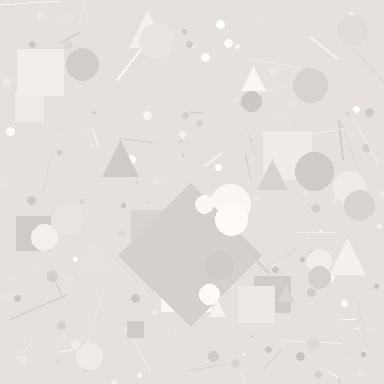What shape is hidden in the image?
A diamond is hidden in the image.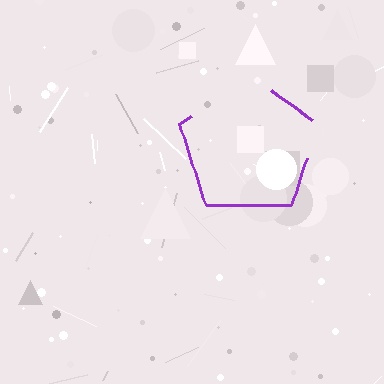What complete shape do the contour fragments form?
The contour fragments form a pentagon.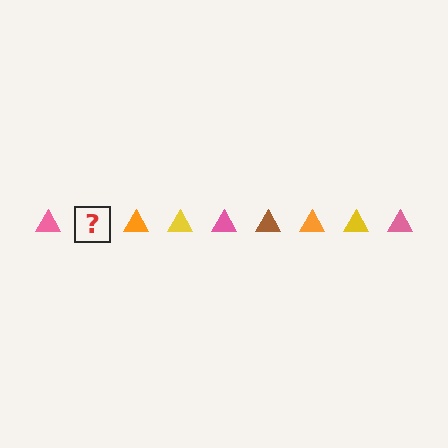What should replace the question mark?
The question mark should be replaced with a brown triangle.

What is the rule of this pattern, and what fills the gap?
The rule is that the pattern cycles through pink, brown, orange, yellow triangles. The gap should be filled with a brown triangle.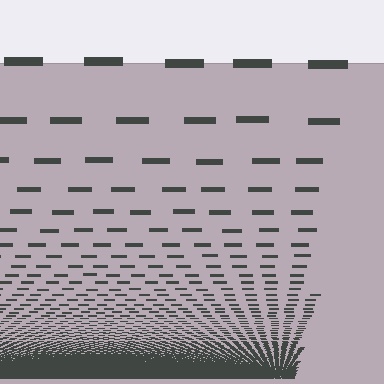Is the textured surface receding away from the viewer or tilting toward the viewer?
The surface appears to tilt toward the viewer. Texture elements get larger and sparser toward the top.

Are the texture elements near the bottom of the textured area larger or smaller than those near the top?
Smaller. The gradient is inverted — elements near the bottom are smaller and denser.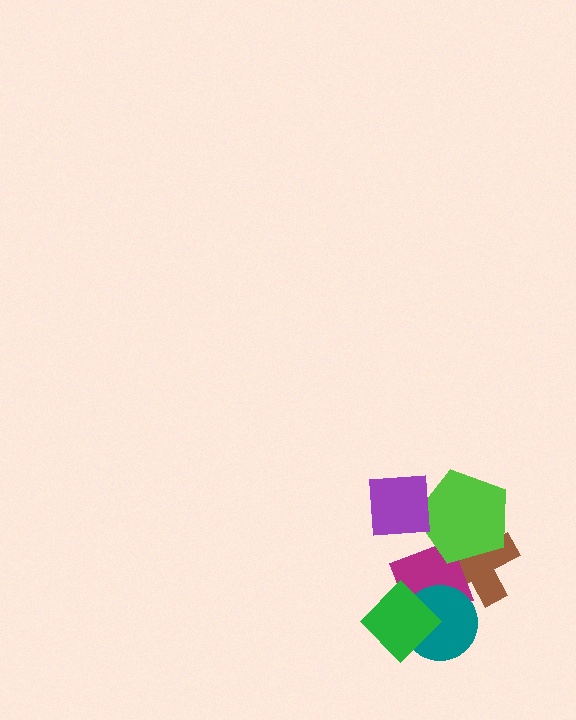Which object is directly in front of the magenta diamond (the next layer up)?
The teal circle is directly in front of the magenta diamond.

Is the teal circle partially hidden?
Yes, it is partially covered by another shape.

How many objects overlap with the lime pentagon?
3 objects overlap with the lime pentagon.